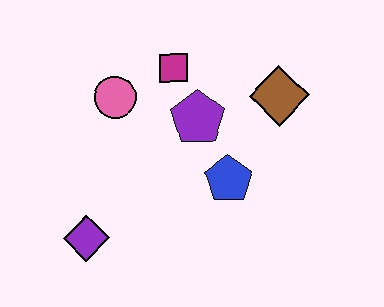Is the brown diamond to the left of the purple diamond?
No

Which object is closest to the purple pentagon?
The magenta square is closest to the purple pentagon.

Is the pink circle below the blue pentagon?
No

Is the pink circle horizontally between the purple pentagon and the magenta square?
No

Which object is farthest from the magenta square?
The purple diamond is farthest from the magenta square.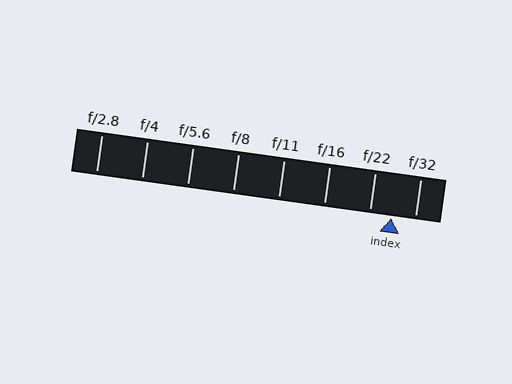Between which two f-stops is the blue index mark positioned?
The index mark is between f/22 and f/32.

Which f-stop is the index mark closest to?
The index mark is closest to f/22.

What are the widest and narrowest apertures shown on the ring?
The widest aperture shown is f/2.8 and the narrowest is f/32.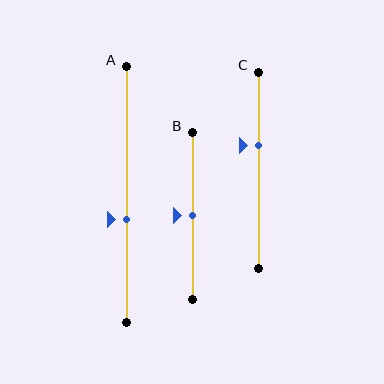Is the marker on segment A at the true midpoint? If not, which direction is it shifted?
No, the marker on segment A is shifted downward by about 10% of the segment length.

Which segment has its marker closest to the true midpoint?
Segment B has its marker closest to the true midpoint.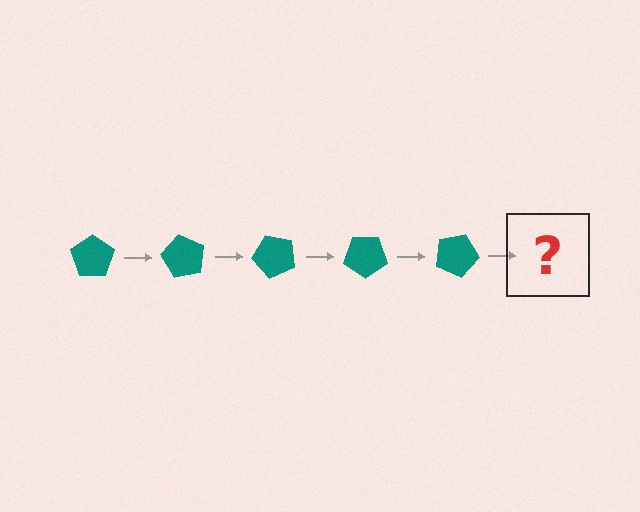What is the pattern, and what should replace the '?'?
The pattern is that the pentagon rotates 60 degrees each step. The '?' should be a teal pentagon rotated 300 degrees.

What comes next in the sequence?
The next element should be a teal pentagon rotated 300 degrees.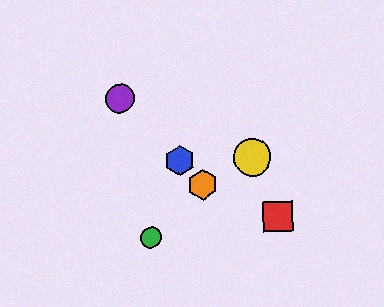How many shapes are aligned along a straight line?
3 shapes (the blue hexagon, the purple circle, the orange hexagon) are aligned along a straight line.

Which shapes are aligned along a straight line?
The blue hexagon, the purple circle, the orange hexagon are aligned along a straight line.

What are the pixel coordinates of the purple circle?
The purple circle is at (120, 98).